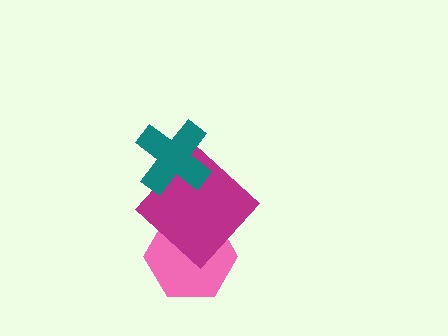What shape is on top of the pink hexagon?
The magenta diamond is on top of the pink hexagon.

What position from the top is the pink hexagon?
The pink hexagon is 3rd from the top.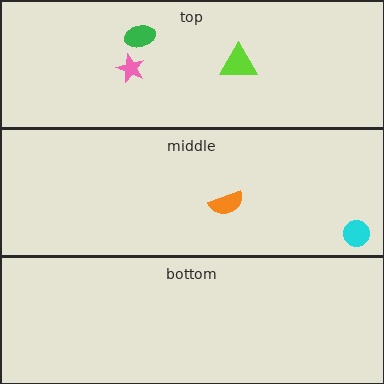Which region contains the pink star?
The top region.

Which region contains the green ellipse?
The top region.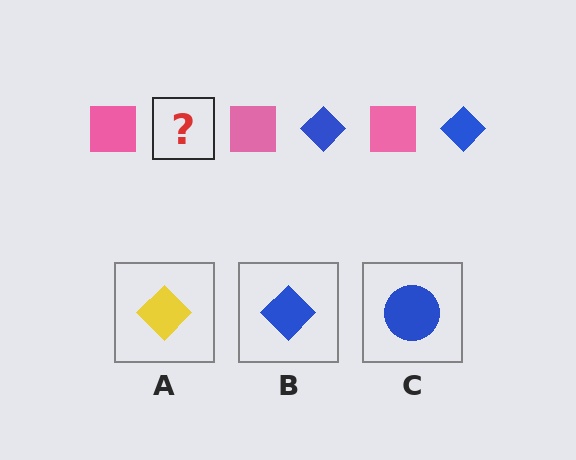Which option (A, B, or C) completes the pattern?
B.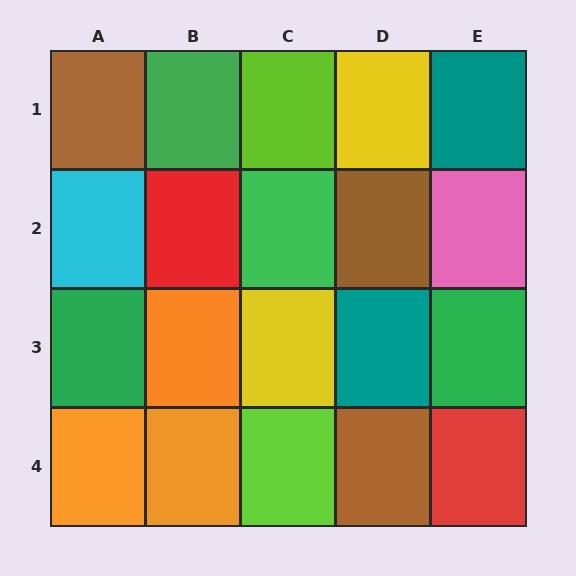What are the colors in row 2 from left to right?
Cyan, red, green, brown, pink.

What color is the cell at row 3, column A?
Green.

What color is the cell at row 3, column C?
Yellow.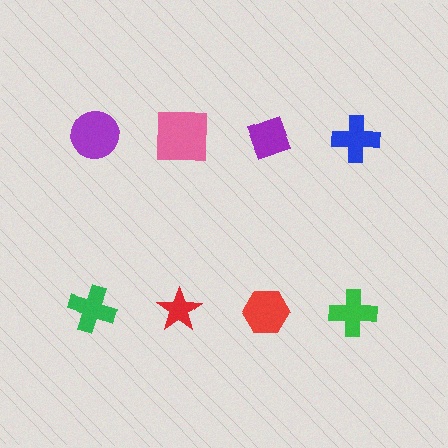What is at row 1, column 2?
A pink square.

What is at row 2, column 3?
A red hexagon.